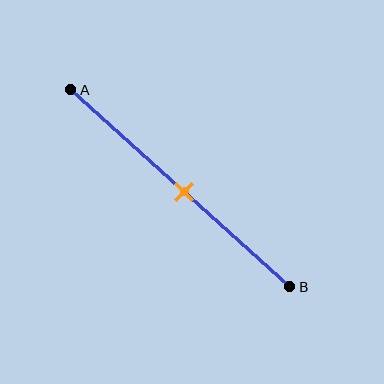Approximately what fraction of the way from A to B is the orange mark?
The orange mark is approximately 50% of the way from A to B.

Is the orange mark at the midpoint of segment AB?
Yes, the mark is approximately at the midpoint.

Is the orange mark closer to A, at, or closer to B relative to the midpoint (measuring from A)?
The orange mark is approximately at the midpoint of segment AB.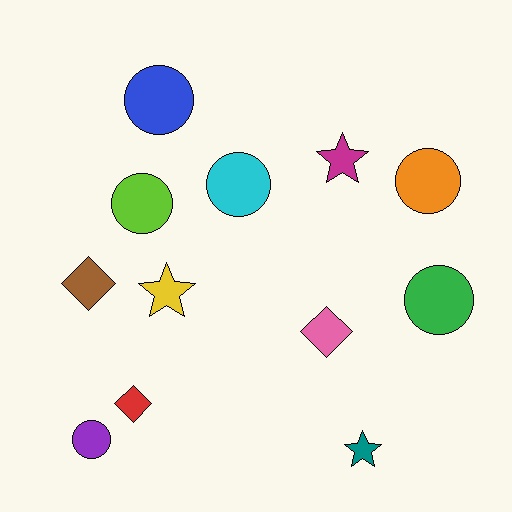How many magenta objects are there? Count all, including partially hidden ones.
There is 1 magenta object.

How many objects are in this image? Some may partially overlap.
There are 12 objects.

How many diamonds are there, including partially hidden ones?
There are 3 diamonds.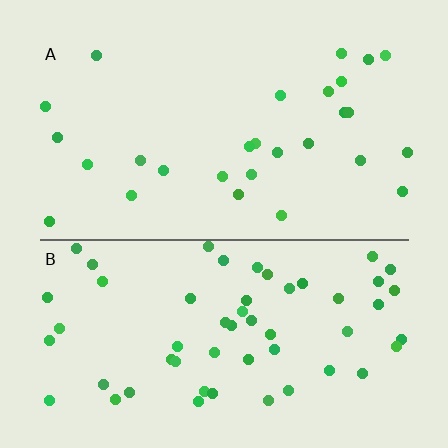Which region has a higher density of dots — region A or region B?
B (the bottom).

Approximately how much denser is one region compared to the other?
Approximately 2.0× — region B over region A.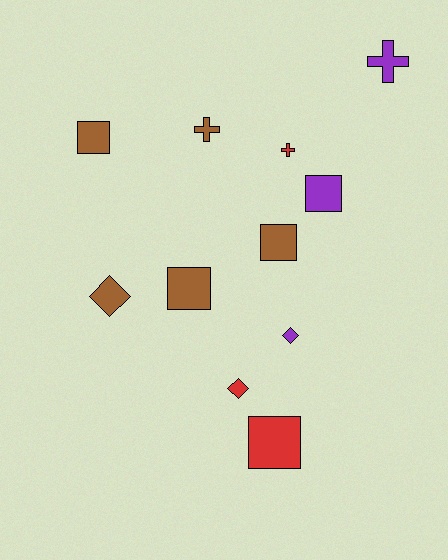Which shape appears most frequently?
Square, with 5 objects.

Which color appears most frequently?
Brown, with 5 objects.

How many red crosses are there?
There is 1 red cross.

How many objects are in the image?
There are 11 objects.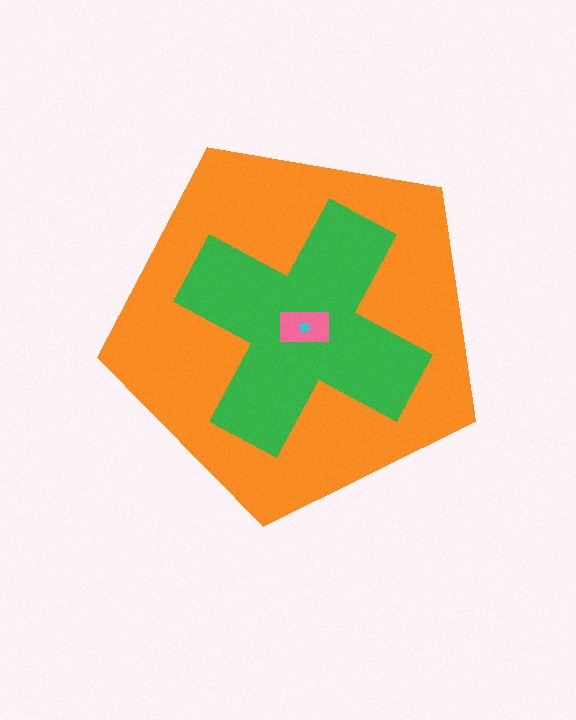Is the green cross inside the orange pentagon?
Yes.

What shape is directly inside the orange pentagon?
The green cross.